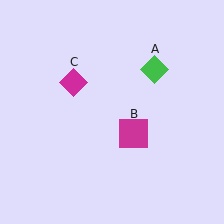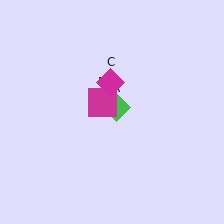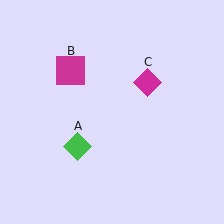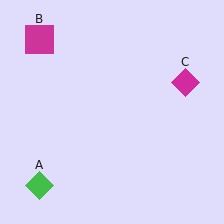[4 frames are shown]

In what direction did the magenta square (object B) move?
The magenta square (object B) moved up and to the left.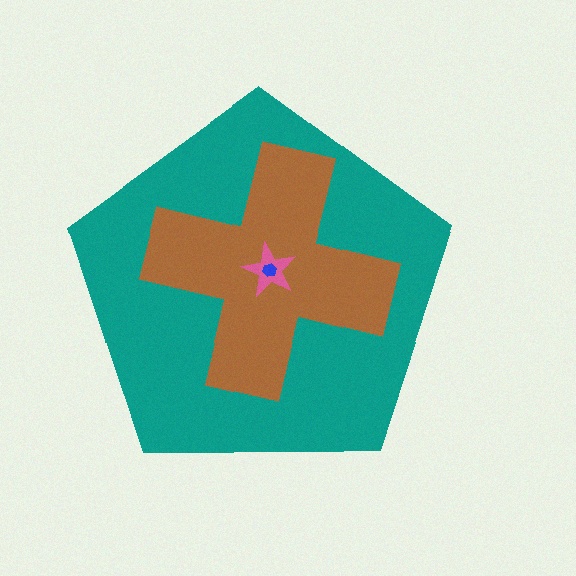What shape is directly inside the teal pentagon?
The brown cross.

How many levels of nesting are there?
4.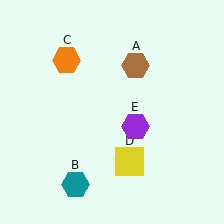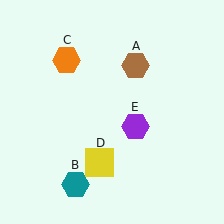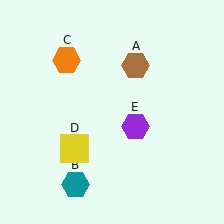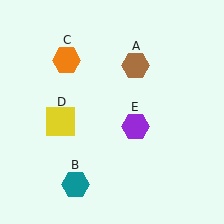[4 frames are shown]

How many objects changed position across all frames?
1 object changed position: yellow square (object D).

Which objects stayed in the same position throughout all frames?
Brown hexagon (object A) and teal hexagon (object B) and orange hexagon (object C) and purple hexagon (object E) remained stationary.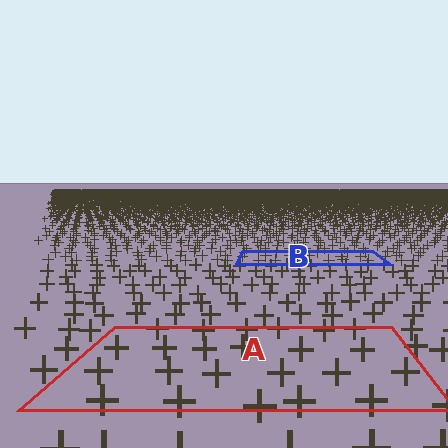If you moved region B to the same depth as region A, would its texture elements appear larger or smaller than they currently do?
They would appear larger. At a closer depth, the same texture elements are projected at a bigger on-screen size.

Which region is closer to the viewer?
Region A is closer. The texture elements there are larger and more spread out.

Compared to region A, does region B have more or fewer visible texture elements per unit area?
Region B has more texture elements per unit area — they are packed more densely because it is farther away.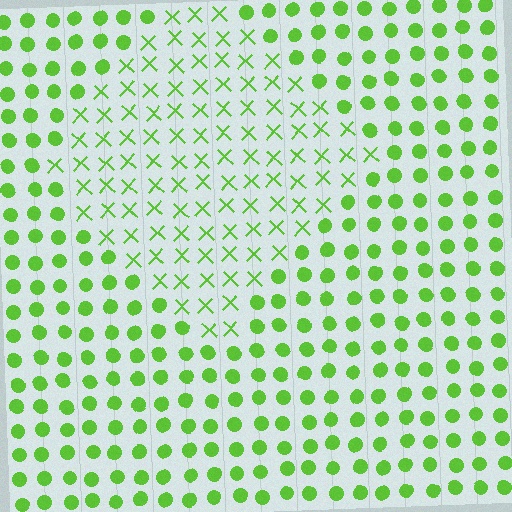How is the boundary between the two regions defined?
The boundary is defined by a change in element shape: X marks inside vs. circles outside. All elements share the same color and spacing.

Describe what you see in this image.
The image is filled with small lime elements arranged in a uniform grid. A diamond-shaped region contains X marks, while the surrounding area contains circles. The boundary is defined purely by the change in element shape.